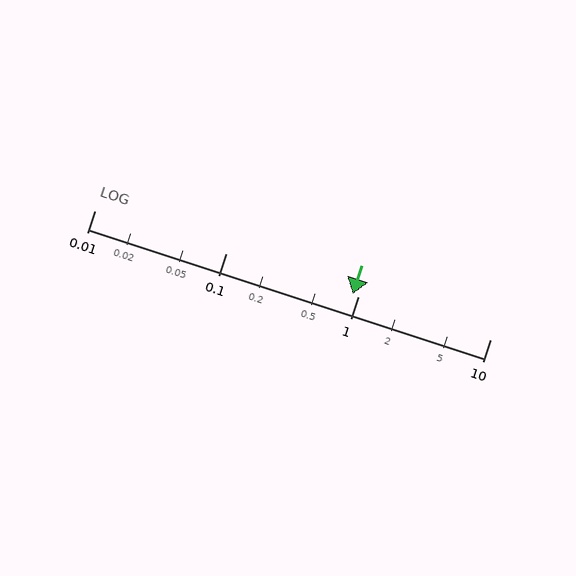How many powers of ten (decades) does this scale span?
The scale spans 3 decades, from 0.01 to 10.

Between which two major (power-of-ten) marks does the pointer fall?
The pointer is between 0.1 and 1.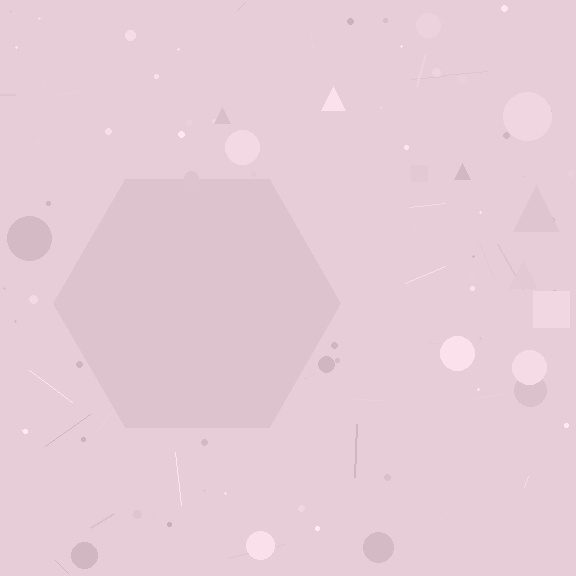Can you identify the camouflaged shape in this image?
The camouflaged shape is a hexagon.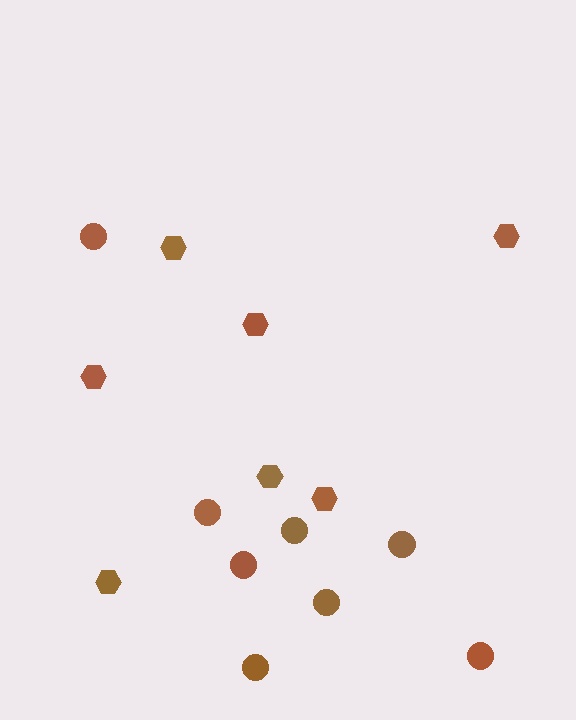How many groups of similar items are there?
There are 2 groups: one group of hexagons (7) and one group of circles (8).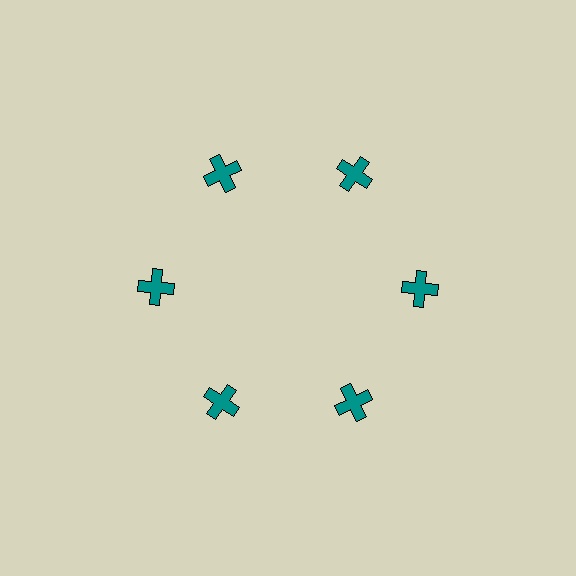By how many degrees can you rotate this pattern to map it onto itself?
The pattern maps onto itself every 60 degrees of rotation.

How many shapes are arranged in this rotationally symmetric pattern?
There are 6 shapes, arranged in 6 groups of 1.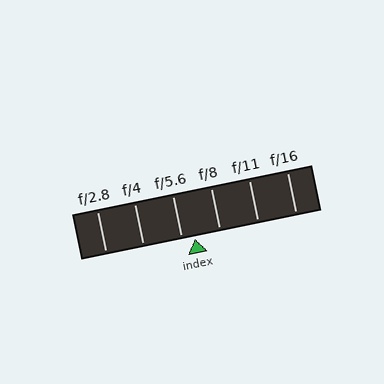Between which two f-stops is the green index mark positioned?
The index mark is between f/5.6 and f/8.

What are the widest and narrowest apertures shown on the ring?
The widest aperture shown is f/2.8 and the narrowest is f/16.